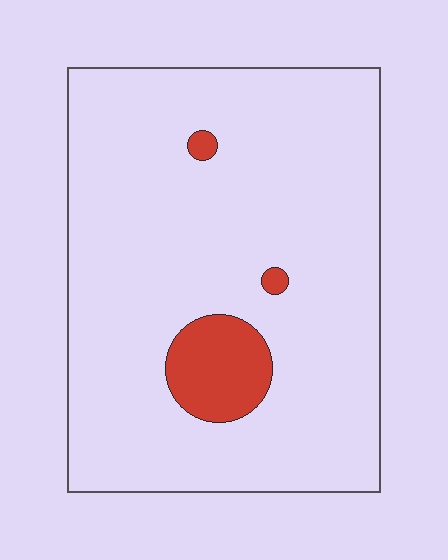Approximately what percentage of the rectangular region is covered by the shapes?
Approximately 10%.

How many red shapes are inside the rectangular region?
3.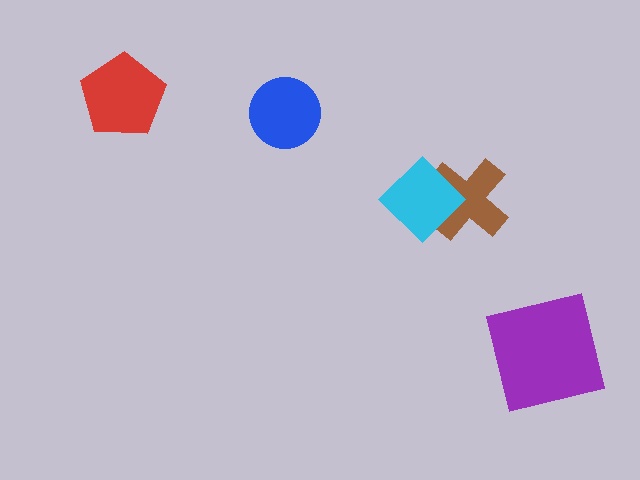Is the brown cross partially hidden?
Yes, it is partially covered by another shape.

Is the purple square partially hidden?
No, no other shape covers it.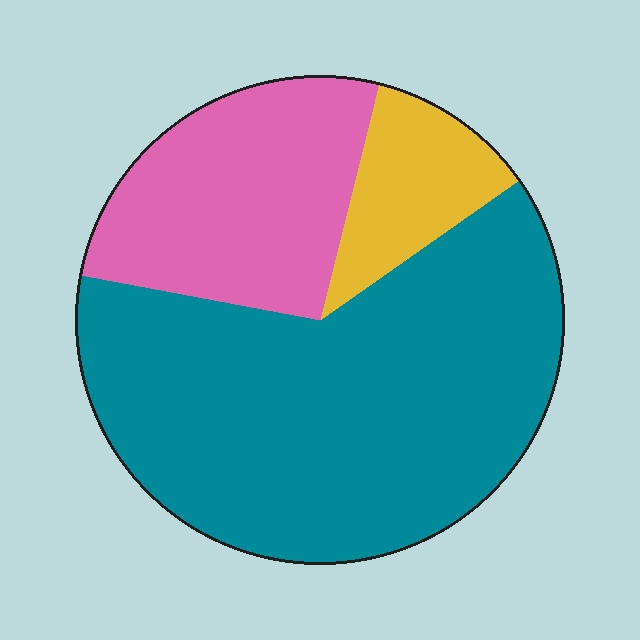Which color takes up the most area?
Teal, at roughly 65%.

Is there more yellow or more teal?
Teal.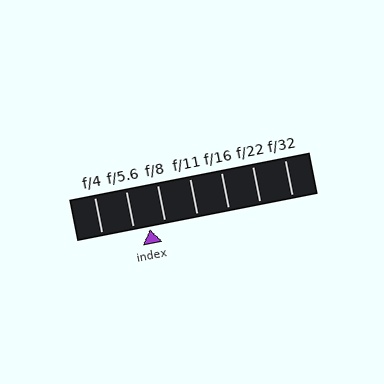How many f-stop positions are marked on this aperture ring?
There are 7 f-stop positions marked.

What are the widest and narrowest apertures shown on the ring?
The widest aperture shown is f/4 and the narrowest is f/32.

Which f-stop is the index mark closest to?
The index mark is closest to f/5.6.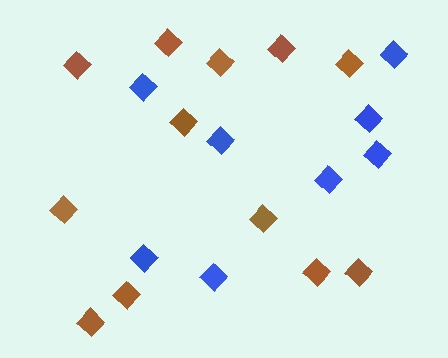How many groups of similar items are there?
There are 2 groups: one group of blue diamonds (8) and one group of brown diamonds (12).